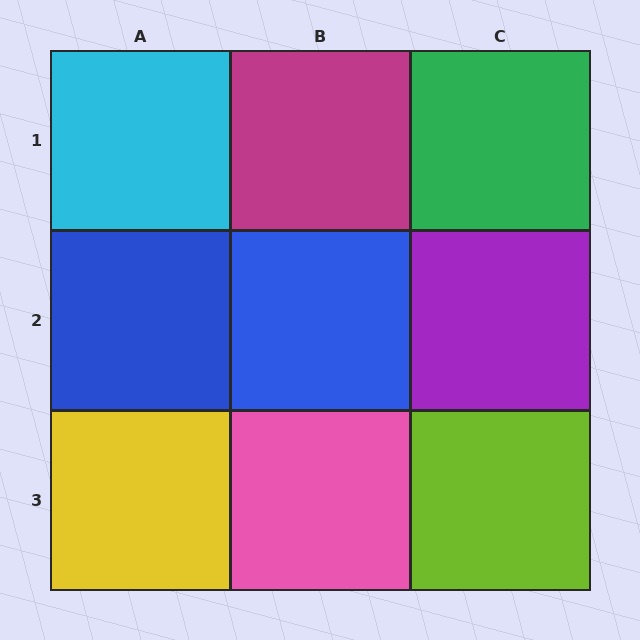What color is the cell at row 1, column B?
Magenta.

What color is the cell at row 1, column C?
Green.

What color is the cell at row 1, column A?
Cyan.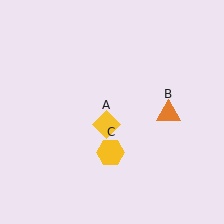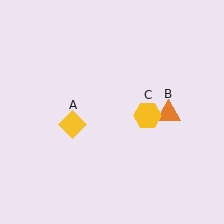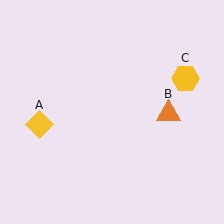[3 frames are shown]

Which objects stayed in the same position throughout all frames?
Orange triangle (object B) remained stationary.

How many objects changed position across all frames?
2 objects changed position: yellow diamond (object A), yellow hexagon (object C).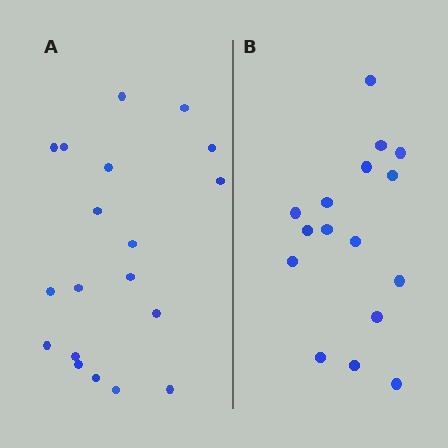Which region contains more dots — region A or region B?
Region A (the left region) has more dots.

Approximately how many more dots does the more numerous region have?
Region A has just a few more — roughly 2 or 3 more dots than region B.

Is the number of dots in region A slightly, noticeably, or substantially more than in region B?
Region A has only slightly more — the two regions are fairly close. The ratio is roughly 1.2 to 1.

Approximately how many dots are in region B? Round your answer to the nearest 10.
About 20 dots. (The exact count is 16, which rounds to 20.)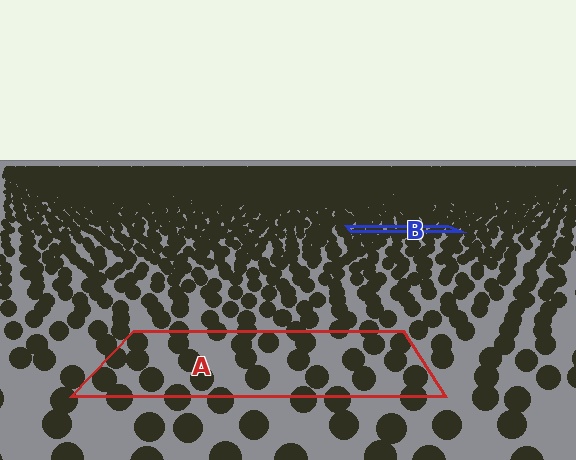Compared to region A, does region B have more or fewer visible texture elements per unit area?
Region B has more texture elements per unit area — they are packed more densely because it is farther away.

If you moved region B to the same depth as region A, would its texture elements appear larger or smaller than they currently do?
They would appear larger. At a closer depth, the same texture elements are projected at a bigger on-screen size.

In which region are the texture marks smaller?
The texture marks are smaller in region B, because it is farther away.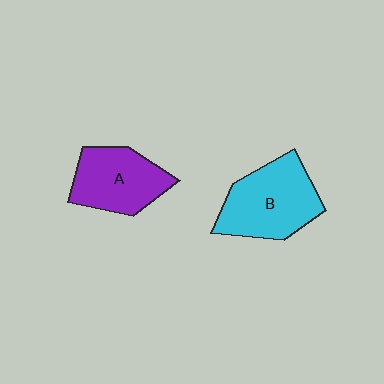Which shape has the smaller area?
Shape A (purple).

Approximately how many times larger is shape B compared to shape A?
Approximately 1.2 times.